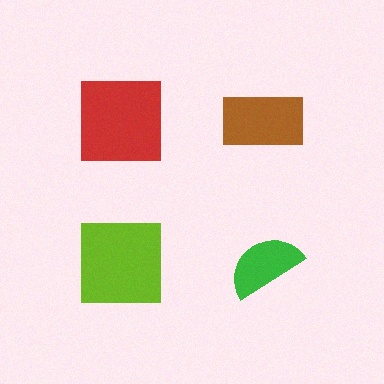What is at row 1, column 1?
A red square.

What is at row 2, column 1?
A lime square.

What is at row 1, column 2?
A brown rectangle.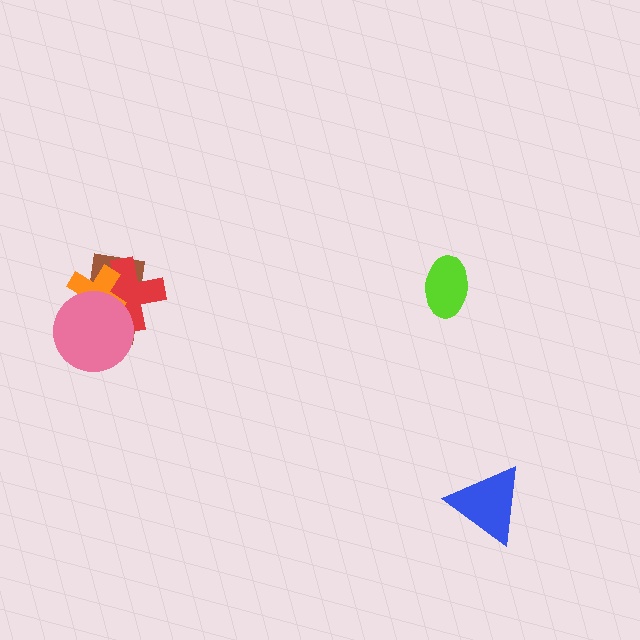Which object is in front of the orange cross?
The pink circle is in front of the orange cross.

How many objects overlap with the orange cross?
3 objects overlap with the orange cross.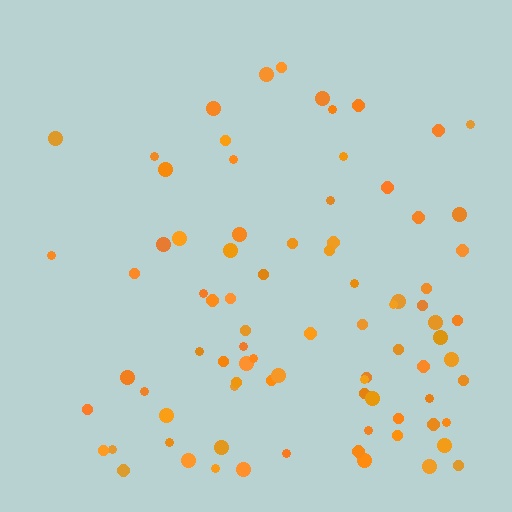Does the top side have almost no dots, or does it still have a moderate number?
Still a moderate number, just noticeably fewer than the bottom.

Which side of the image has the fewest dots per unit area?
The top.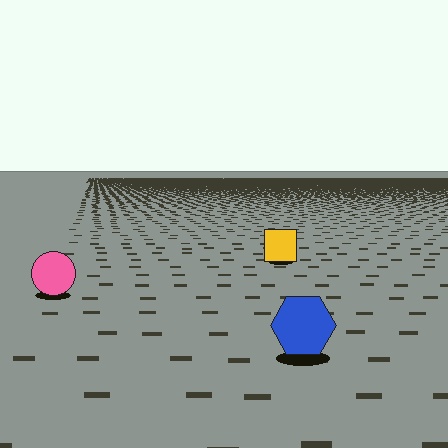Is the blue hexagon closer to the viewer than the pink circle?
Yes. The blue hexagon is closer — you can tell from the texture gradient: the ground texture is coarser near it.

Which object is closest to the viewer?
The blue hexagon is closest. The texture marks near it are larger and more spread out.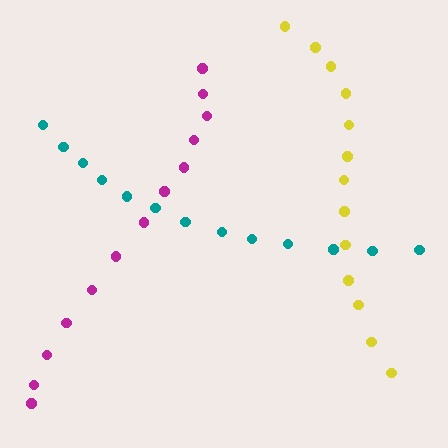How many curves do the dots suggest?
There are 3 distinct paths.